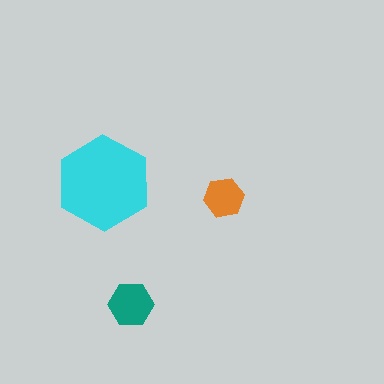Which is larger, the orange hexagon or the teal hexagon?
The teal one.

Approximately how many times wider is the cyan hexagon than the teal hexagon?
About 2 times wider.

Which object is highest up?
The cyan hexagon is topmost.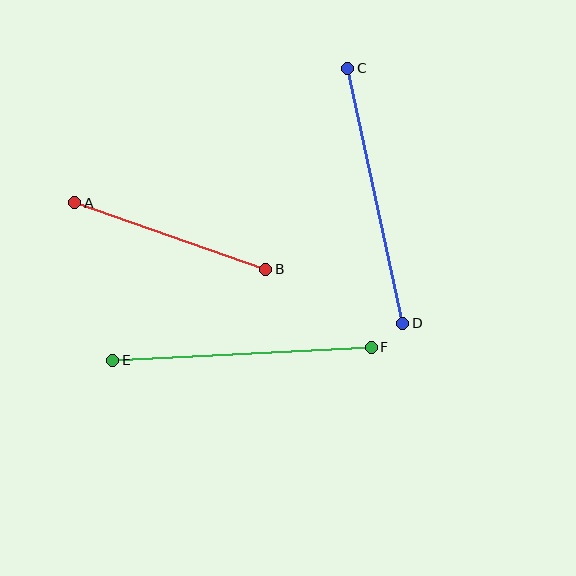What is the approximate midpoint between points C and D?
The midpoint is at approximately (375, 196) pixels.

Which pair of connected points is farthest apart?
Points C and D are farthest apart.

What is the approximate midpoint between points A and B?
The midpoint is at approximately (170, 236) pixels.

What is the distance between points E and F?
The distance is approximately 259 pixels.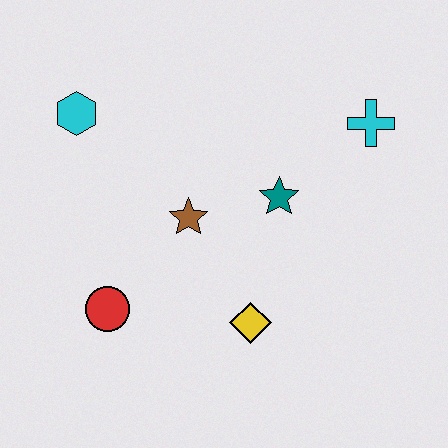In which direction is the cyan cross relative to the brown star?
The cyan cross is to the right of the brown star.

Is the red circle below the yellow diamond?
No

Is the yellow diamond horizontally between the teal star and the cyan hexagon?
Yes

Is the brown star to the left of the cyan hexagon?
No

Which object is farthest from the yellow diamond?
The cyan hexagon is farthest from the yellow diamond.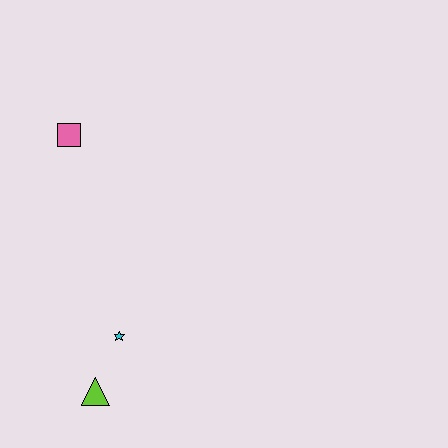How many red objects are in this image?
There are no red objects.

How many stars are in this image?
There is 1 star.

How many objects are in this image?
There are 3 objects.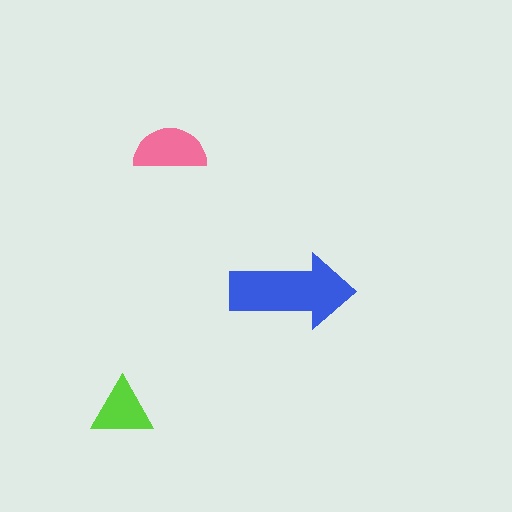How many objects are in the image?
There are 3 objects in the image.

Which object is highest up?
The pink semicircle is topmost.